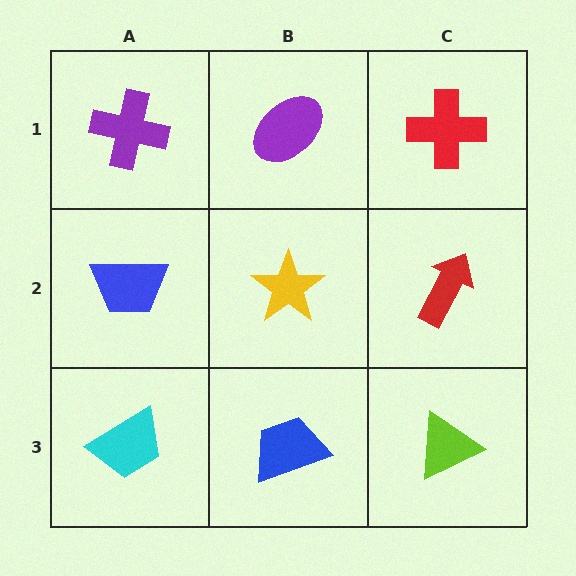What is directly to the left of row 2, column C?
A yellow star.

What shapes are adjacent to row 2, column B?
A purple ellipse (row 1, column B), a blue trapezoid (row 3, column B), a blue trapezoid (row 2, column A), a red arrow (row 2, column C).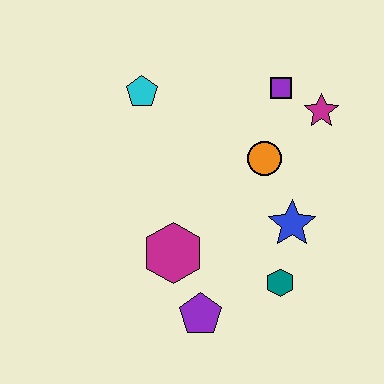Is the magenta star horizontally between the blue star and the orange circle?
No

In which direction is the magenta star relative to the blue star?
The magenta star is above the blue star.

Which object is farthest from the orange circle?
The purple pentagon is farthest from the orange circle.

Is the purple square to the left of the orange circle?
No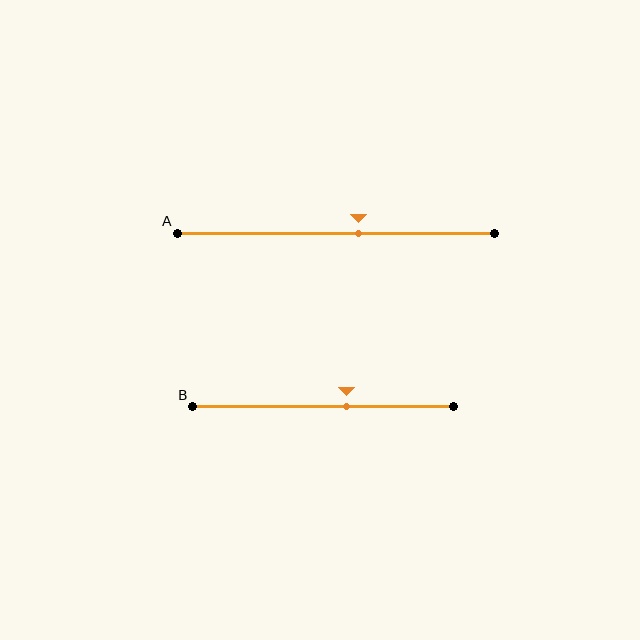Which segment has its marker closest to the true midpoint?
Segment A has its marker closest to the true midpoint.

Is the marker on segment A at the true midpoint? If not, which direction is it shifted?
No, the marker on segment A is shifted to the right by about 7% of the segment length.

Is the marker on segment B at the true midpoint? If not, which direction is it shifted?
No, the marker on segment B is shifted to the right by about 9% of the segment length.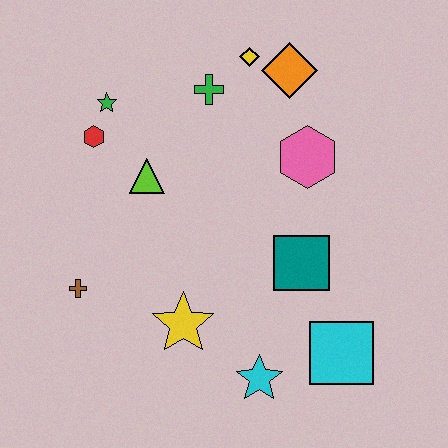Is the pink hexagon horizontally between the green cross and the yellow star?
No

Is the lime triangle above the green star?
No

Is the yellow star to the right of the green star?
Yes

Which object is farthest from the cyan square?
The green star is farthest from the cyan square.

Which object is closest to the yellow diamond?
The orange diamond is closest to the yellow diamond.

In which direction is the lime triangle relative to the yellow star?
The lime triangle is above the yellow star.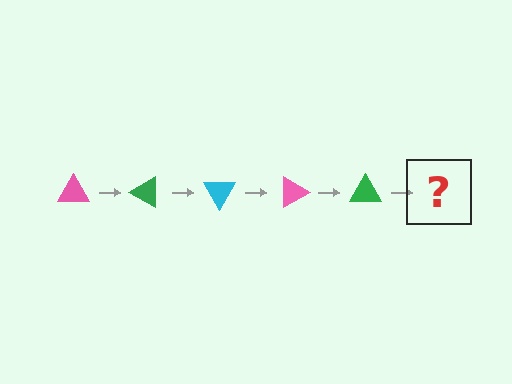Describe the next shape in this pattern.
It should be a cyan triangle, rotated 150 degrees from the start.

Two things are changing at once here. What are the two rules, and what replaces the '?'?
The two rules are that it rotates 30 degrees each step and the color cycles through pink, green, and cyan. The '?' should be a cyan triangle, rotated 150 degrees from the start.